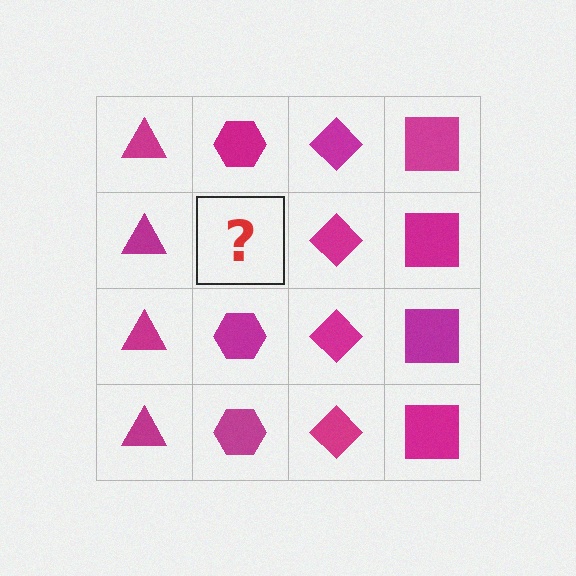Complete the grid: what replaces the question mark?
The question mark should be replaced with a magenta hexagon.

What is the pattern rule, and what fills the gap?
The rule is that each column has a consistent shape. The gap should be filled with a magenta hexagon.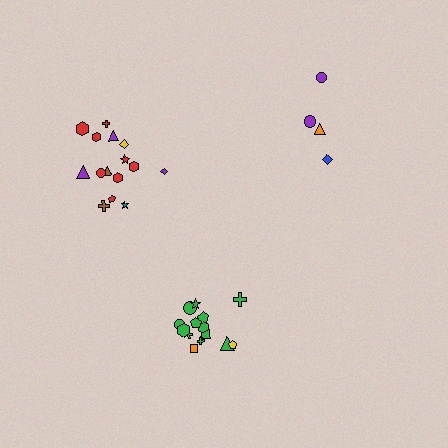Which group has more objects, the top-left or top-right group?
The top-left group.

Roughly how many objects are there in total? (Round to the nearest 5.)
Roughly 35 objects in total.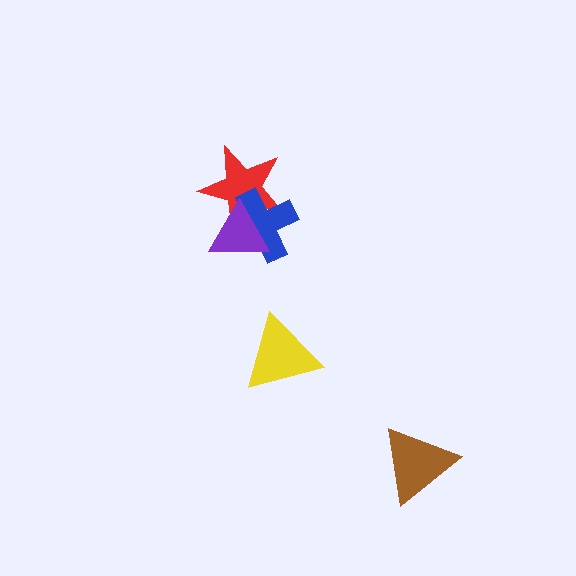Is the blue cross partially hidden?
Yes, it is partially covered by another shape.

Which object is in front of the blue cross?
The purple triangle is in front of the blue cross.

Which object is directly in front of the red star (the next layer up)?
The blue cross is directly in front of the red star.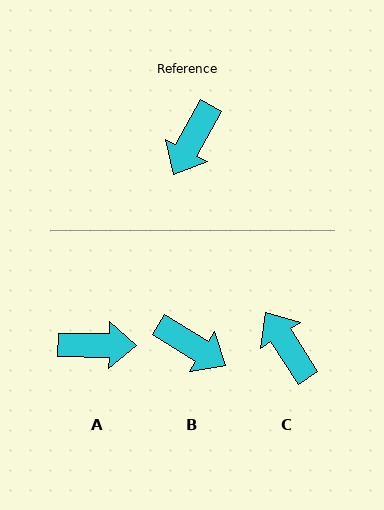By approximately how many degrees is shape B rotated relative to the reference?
Approximately 87 degrees counter-clockwise.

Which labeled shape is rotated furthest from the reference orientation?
C, about 119 degrees away.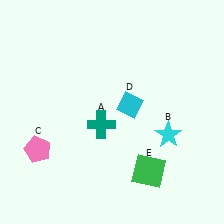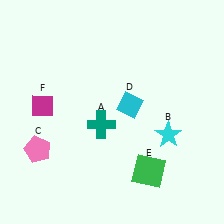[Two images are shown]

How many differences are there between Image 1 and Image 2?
There is 1 difference between the two images.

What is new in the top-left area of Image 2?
A magenta diamond (F) was added in the top-left area of Image 2.